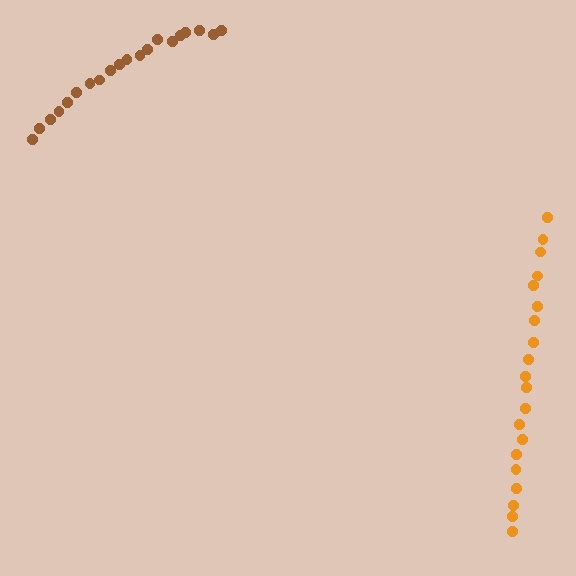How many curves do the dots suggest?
There are 2 distinct paths.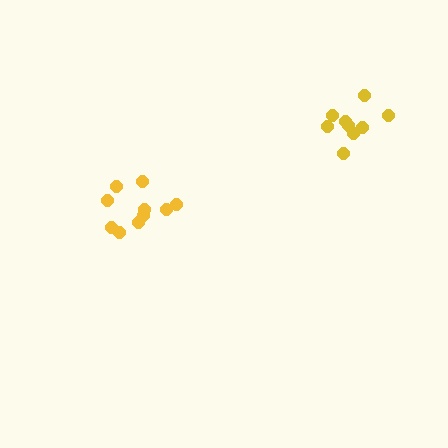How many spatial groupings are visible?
There are 2 spatial groupings.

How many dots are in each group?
Group 1: 10 dots, Group 2: 9 dots (19 total).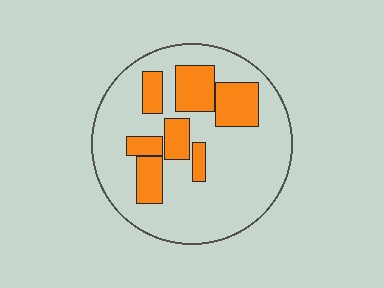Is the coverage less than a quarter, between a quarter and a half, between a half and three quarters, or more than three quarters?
Between a quarter and a half.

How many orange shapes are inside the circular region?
7.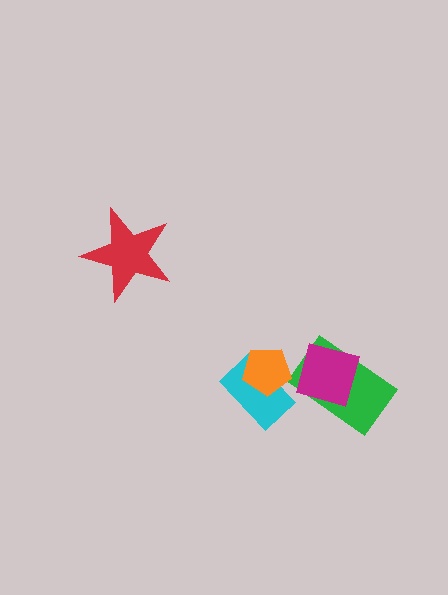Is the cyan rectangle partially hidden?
Yes, it is partially covered by another shape.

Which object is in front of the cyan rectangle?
The orange pentagon is in front of the cyan rectangle.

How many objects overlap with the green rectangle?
1 object overlaps with the green rectangle.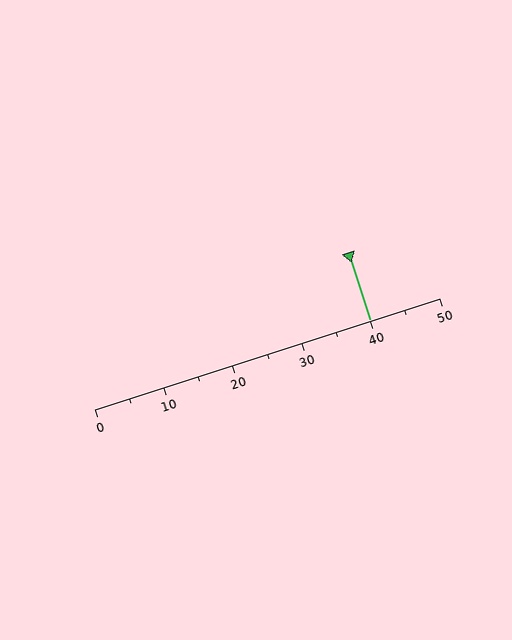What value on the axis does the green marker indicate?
The marker indicates approximately 40.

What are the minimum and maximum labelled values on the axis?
The axis runs from 0 to 50.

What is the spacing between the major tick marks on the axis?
The major ticks are spaced 10 apart.